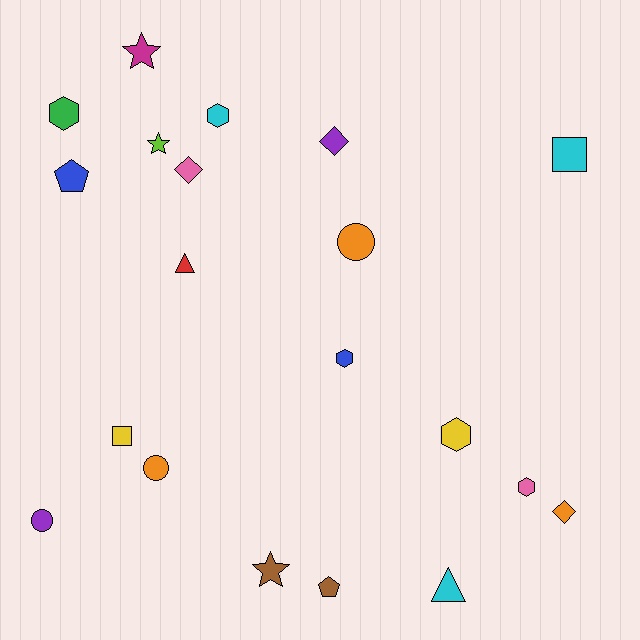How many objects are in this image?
There are 20 objects.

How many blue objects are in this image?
There are 2 blue objects.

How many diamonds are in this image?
There are 3 diamonds.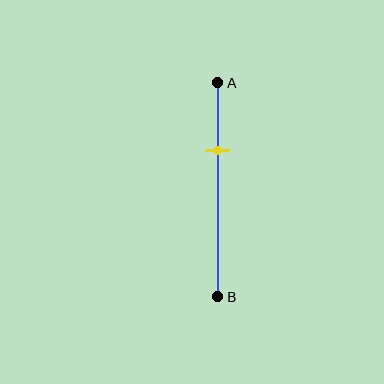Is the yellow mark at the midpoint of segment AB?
No, the mark is at about 30% from A, not at the 50% midpoint.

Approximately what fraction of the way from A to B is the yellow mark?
The yellow mark is approximately 30% of the way from A to B.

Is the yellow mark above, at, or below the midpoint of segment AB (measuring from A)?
The yellow mark is above the midpoint of segment AB.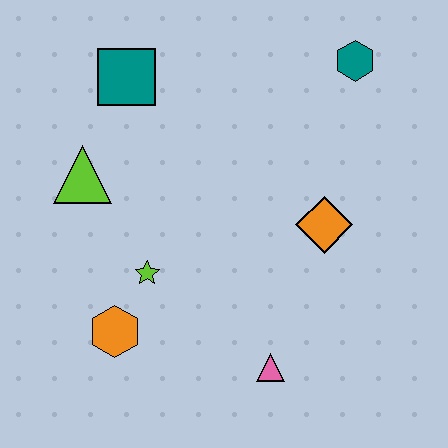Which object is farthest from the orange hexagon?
The teal hexagon is farthest from the orange hexagon.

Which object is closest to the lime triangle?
The teal square is closest to the lime triangle.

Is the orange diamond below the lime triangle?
Yes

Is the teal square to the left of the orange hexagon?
No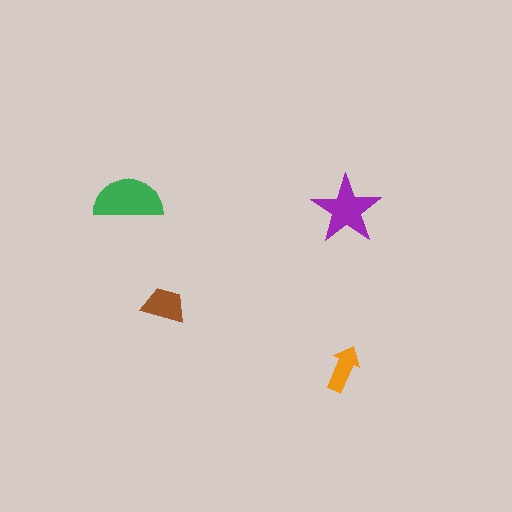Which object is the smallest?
The orange arrow.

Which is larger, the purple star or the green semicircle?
The green semicircle.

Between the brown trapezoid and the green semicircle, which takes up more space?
The green semicircle.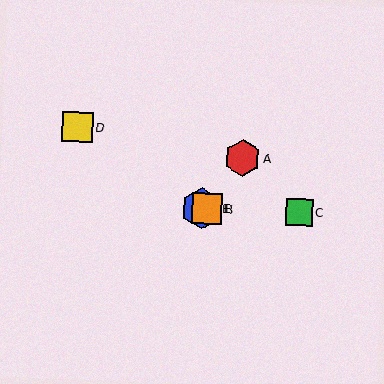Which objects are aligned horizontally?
Objects B, C, E, F are aligned horizontally.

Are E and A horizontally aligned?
No, E is at y≈209 and A is at y≈158.